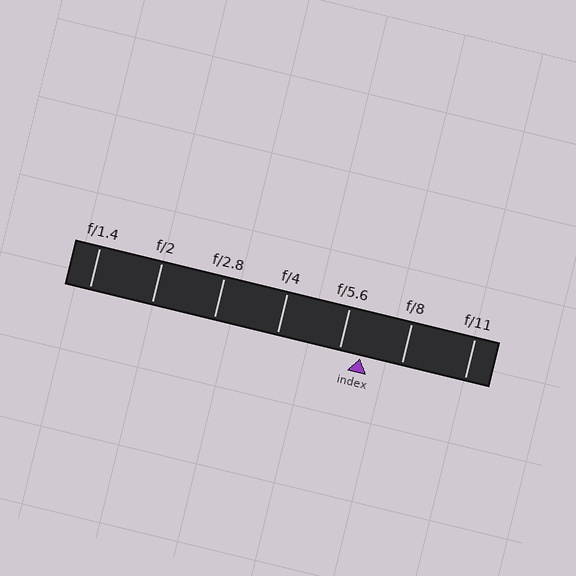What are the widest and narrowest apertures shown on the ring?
The widest aperture shown is f/1.4 and the narrowest is f/11.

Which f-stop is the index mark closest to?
The index mark is closest to f/5.6.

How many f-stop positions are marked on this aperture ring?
There are 7 f-stop positions marked.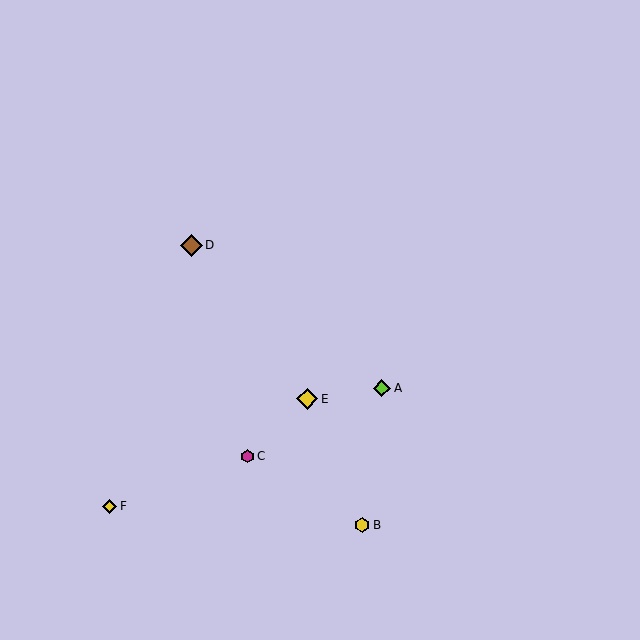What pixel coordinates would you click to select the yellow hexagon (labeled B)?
Click at (362, 525) to select the yellow hexagon B.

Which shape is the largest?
The brown diamond (labeled D) is the largest.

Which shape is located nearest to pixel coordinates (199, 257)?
The brown diamond (labeled D) at (191, 245) is nearest to that location.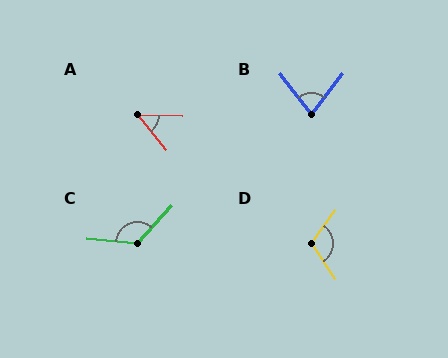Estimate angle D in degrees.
Approximately 110 degrees.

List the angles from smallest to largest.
A (50°), B (75°), D (110°), C (127°).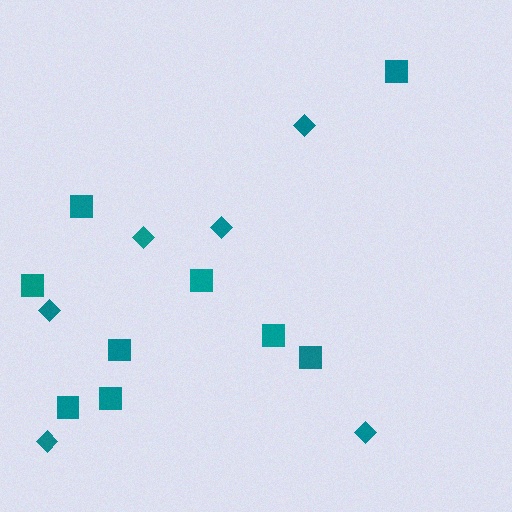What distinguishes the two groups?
There are 2 groups: one group of squares (9) and one group of diamonds (6).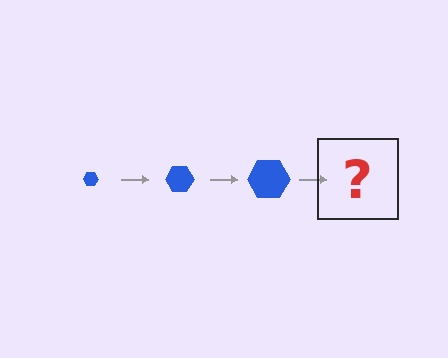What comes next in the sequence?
The next element should be a blue hexagon, larger than the previous one.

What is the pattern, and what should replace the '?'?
The pattern is that the hexagon gets progressively larger each step. The '?' should be a blue hexagon, larger than the previous one.